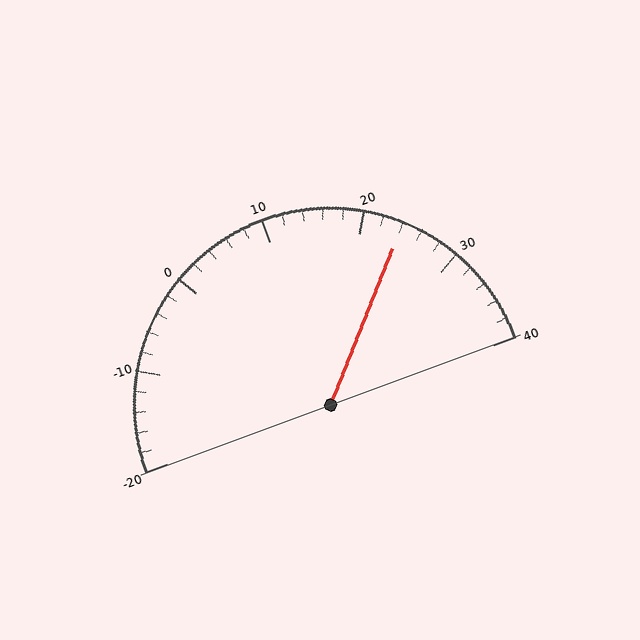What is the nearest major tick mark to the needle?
The nearest major tick mark is 20.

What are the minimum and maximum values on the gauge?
The gauge ranges from -20 to 40.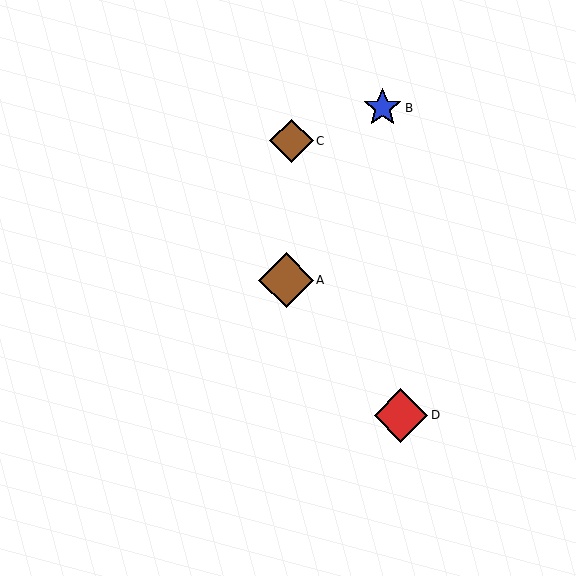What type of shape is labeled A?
Shape A is a brown diamond.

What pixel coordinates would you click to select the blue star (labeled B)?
Click at (383, 108) to select the blue star B.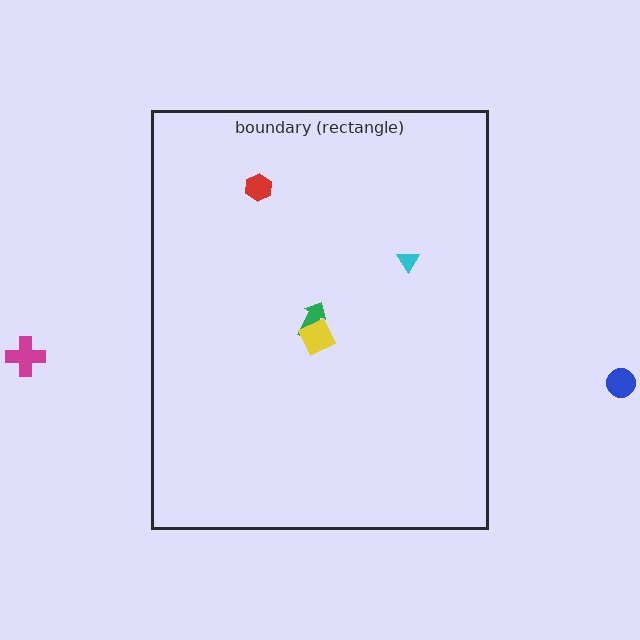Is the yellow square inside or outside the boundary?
Inside.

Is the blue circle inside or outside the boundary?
Outside.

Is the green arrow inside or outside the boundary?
Inside.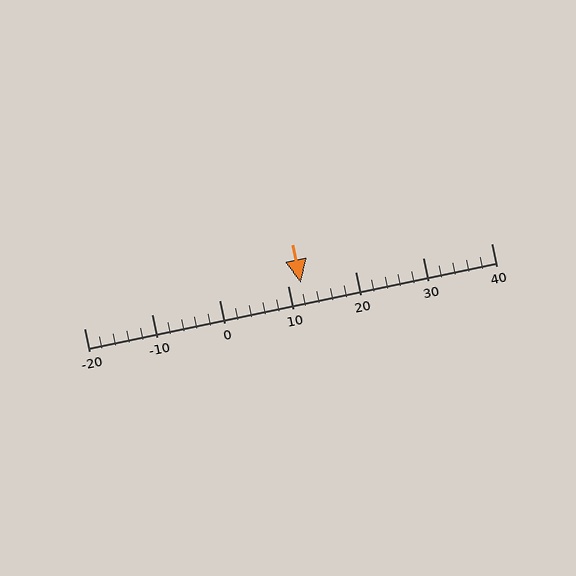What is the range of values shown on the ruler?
The ruler shows values from -20 to 40.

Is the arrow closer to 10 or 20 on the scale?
The arrow is closer to 10.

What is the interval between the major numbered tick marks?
The major tick marks are spaced 10 units apart.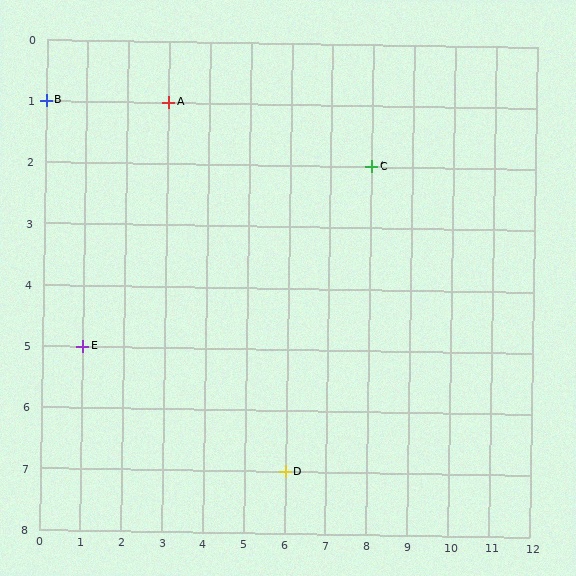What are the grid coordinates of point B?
Point B is at grid coordinates (0, 1).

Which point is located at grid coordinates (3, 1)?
Point A is at (3, 1).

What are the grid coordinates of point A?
Point A is at grid coordinates (3, 1).